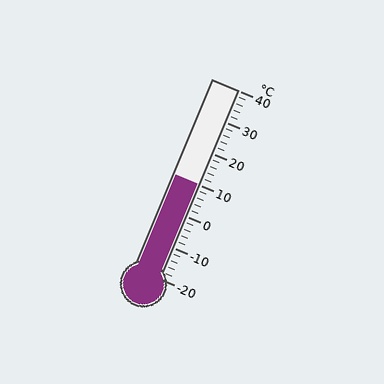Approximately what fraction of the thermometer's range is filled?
The thermometer is filled to approximately 50% of its range.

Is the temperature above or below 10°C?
The temperature is at 10°C.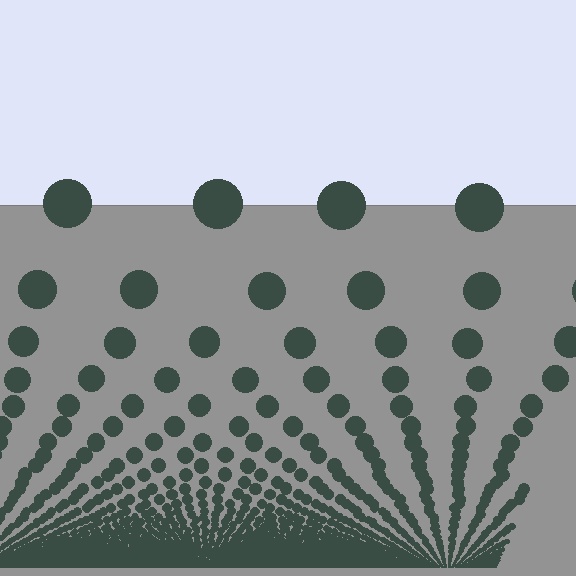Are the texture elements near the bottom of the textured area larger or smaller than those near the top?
Smaller. The gradient is inverted — elements near the bottom are smaller and denser.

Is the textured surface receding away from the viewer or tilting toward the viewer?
The surface appears to tilt toward the viewer. Texture elements get larger and sparser toward the top.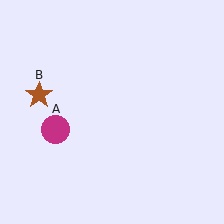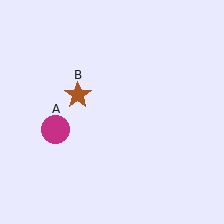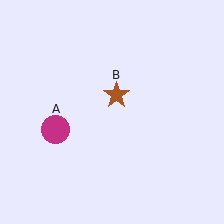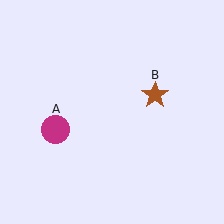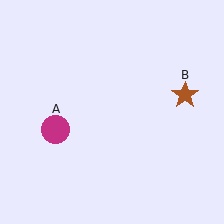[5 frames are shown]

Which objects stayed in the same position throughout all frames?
Magenta circle (object A) remained stationary.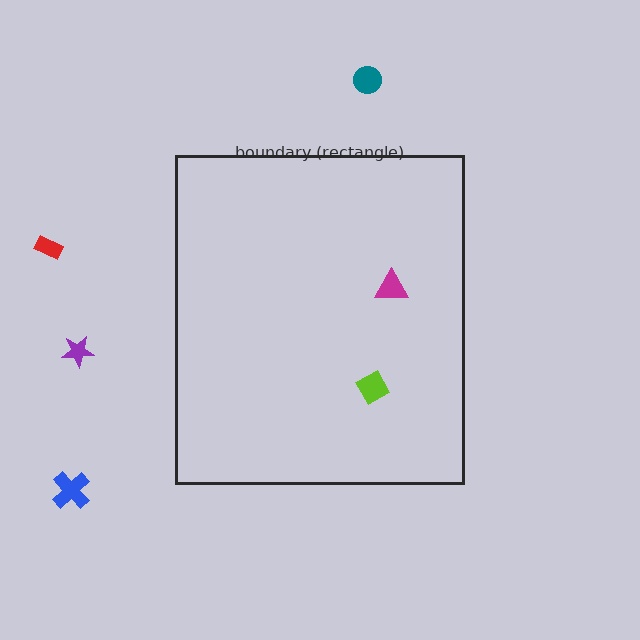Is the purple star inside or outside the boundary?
Outside.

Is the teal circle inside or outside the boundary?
Outside.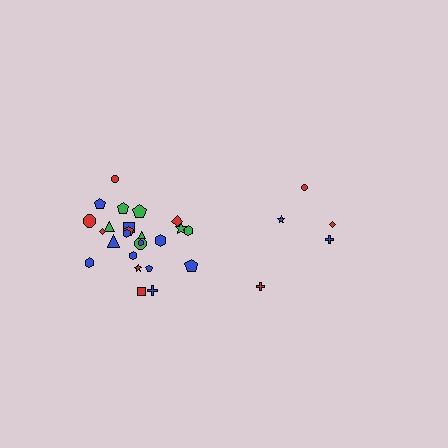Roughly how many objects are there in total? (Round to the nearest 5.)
Roughly 30 objects in total.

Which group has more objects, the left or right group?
The left group.